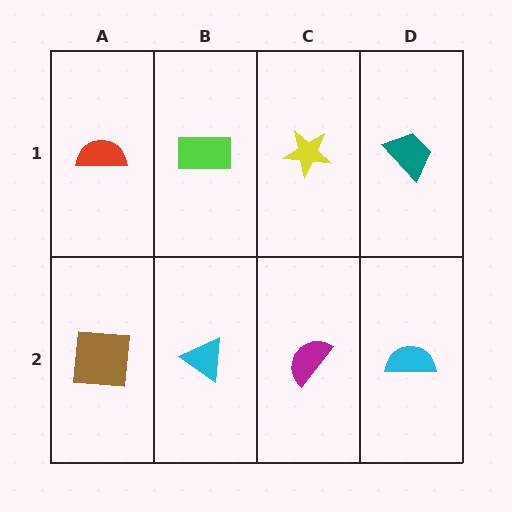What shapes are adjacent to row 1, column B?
A cyan triangle (row 2, column B), a red semicircle (row 1, column A), a yellow star (row 1, column C).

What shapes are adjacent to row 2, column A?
A red semicircle (row 1, column A), a cyan triangle (row 2, column B).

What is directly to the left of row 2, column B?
A brown square.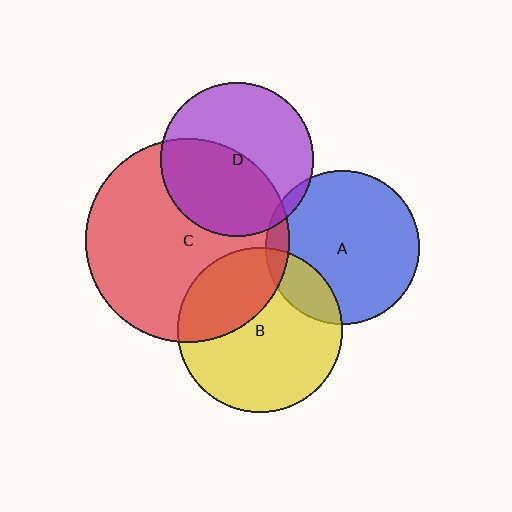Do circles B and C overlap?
Yes.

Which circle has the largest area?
Circle C (red).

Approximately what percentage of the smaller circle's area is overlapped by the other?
Approximately 30%.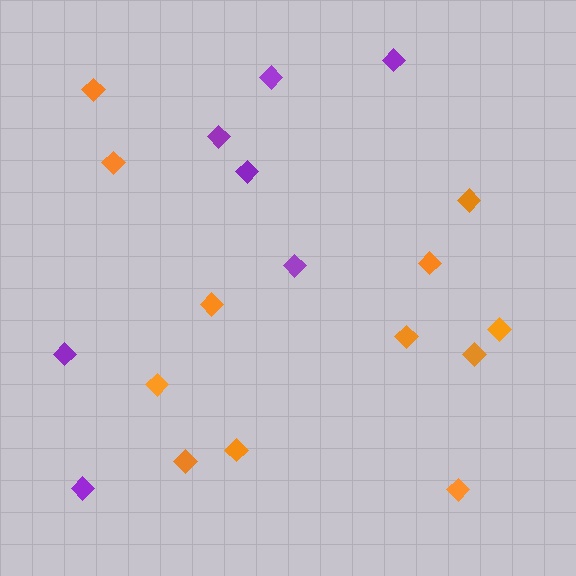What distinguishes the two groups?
There are 2 groups: one group of orange diamonds (12) and one group of purple diamonds (7).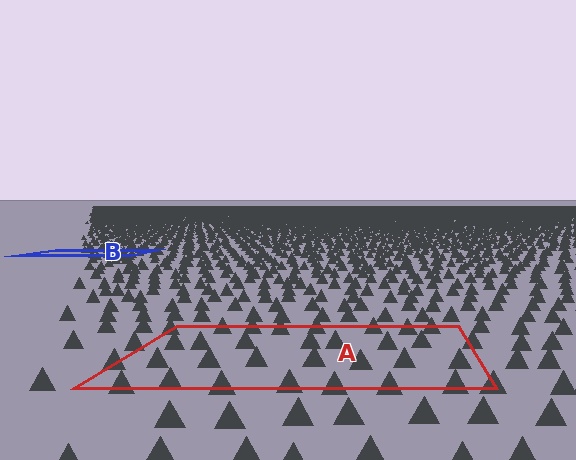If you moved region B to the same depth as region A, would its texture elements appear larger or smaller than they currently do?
They would appear larger. At a closer depth, the same texture elements are projected at a bigger on-screen size.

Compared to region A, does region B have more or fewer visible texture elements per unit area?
Region B has more texture elements per unit area — they are packed more densely because it is farther away.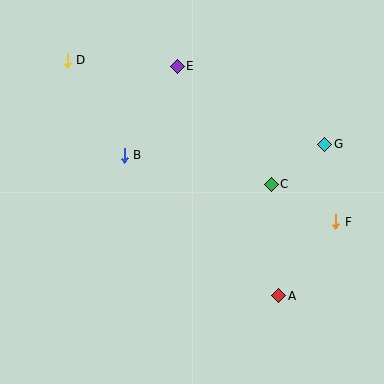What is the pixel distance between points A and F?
The distance between A and F is 93 pixels.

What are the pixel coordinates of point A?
Point A is at (279, 296).